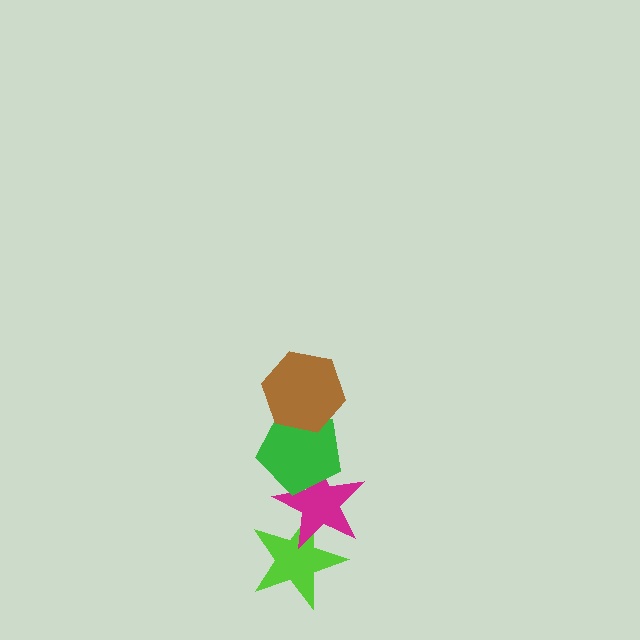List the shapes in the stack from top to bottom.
From top to bottom: the brown hexagon, the green pentagon, the magenta star, the lime star.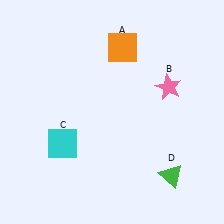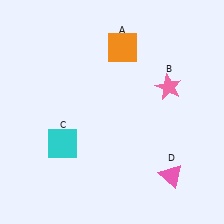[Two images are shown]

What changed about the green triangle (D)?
In Image 1, D is green. In Image 2, it changed to pink.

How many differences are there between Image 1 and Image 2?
There is 1 difference between the two images.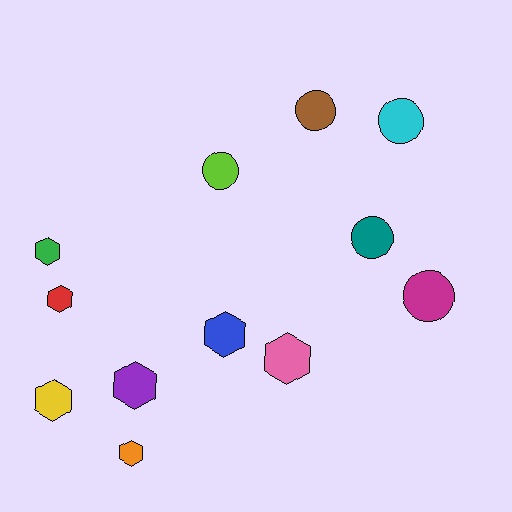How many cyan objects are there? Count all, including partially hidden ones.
There is 1 cyan object.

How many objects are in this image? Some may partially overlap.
There are 12 objects.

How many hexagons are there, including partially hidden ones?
There are 7 hexagons.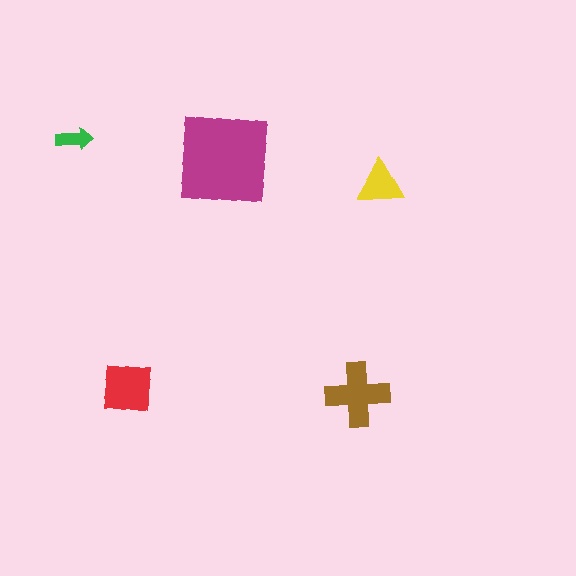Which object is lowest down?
The brown cross is bottommost.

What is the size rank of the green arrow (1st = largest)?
5th.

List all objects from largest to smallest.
The magenta square, the brown cross, the red square, the yellow triangle, the green arrow.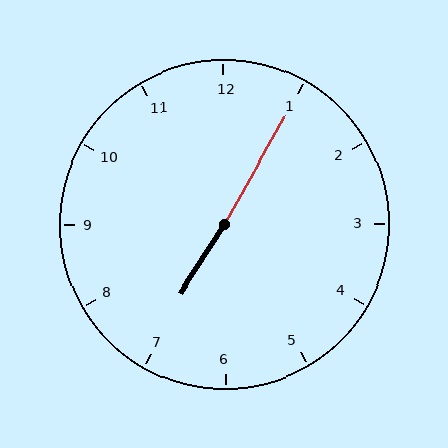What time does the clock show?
7:05.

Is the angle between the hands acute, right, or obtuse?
It is obtuse.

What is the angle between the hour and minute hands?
Approximately 178 degrees.